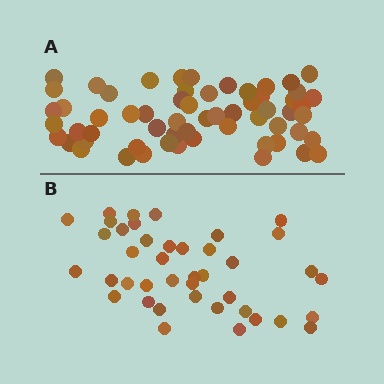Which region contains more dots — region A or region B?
Region A (the top region) has more dots.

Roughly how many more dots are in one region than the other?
Region A has approximately 20 more dots than region B.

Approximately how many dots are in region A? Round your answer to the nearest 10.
About 60 dots.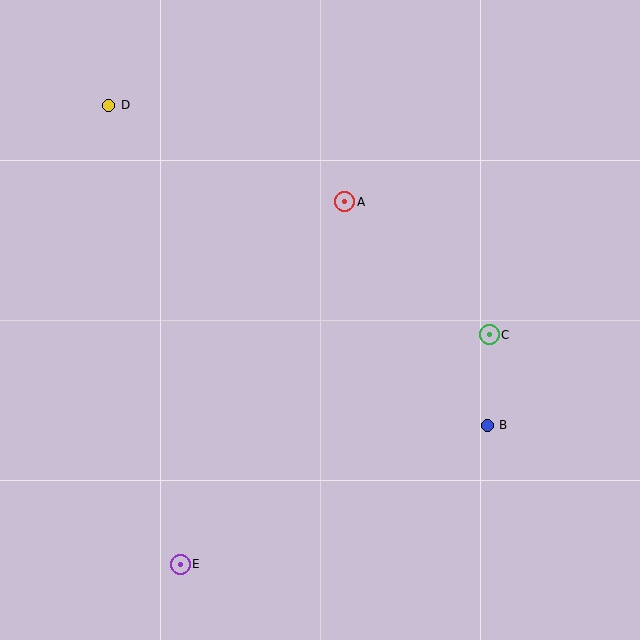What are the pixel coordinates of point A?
Point A is at (345, 202).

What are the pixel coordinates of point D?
Point D is at (109, 105).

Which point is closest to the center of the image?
Point A at (345, 202) is closest to the center.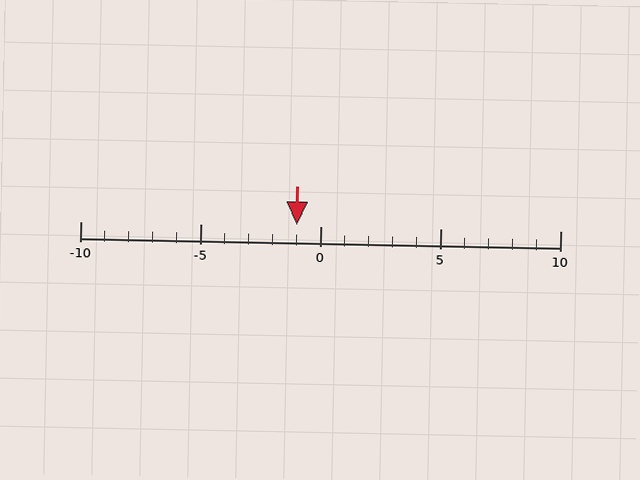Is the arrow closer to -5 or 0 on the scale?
The arrow is closer to 0.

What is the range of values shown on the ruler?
The ruler shows values from -10 to 10.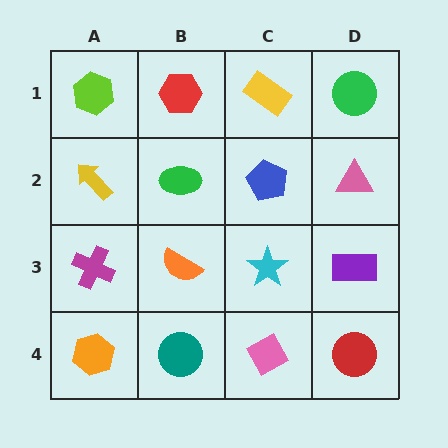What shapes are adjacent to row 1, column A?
A yellow arrow (row 2, column A), a red hexagon (row 1, column B).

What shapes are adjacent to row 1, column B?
A green ellipse (row 2, column B), a lime hexagon (row 1, column A), a yellow rectangle (row 1, column C).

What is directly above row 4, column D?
A purple rectangle.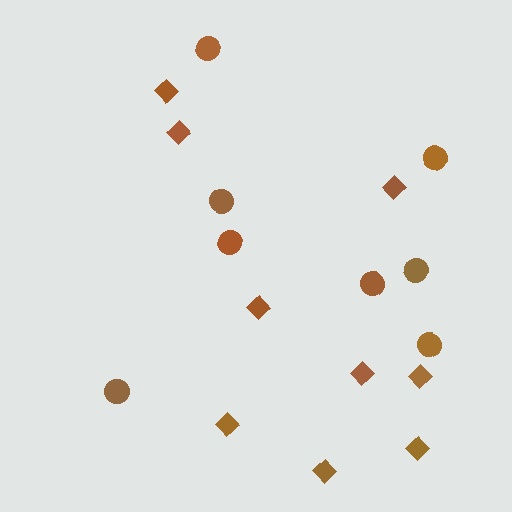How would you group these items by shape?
There are 2 groups: one group of circles (8) and one group of diamonds (9).